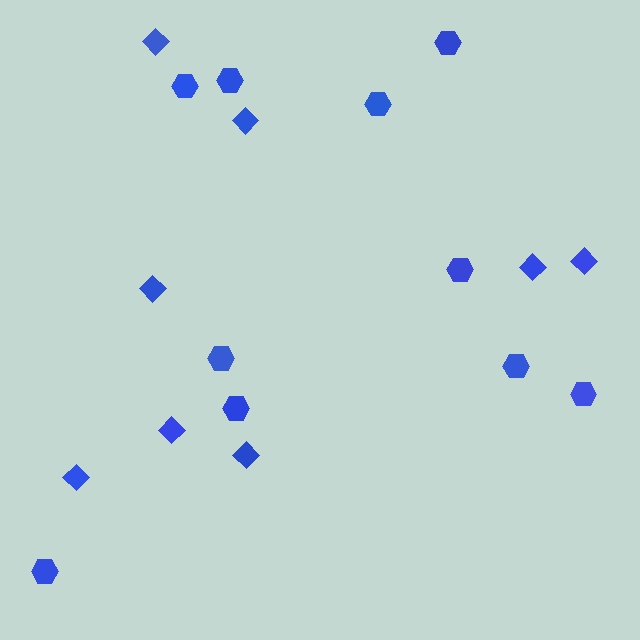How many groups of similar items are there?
There are 2 groups: one group of diamonds (8) and one group of hexagons (10).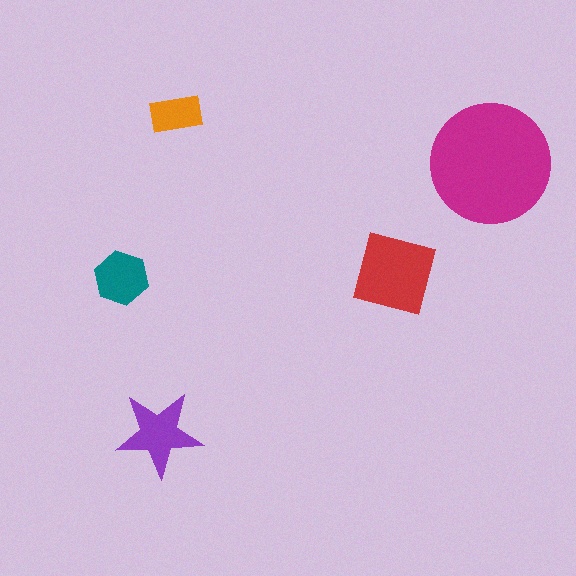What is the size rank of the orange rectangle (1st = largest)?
5th.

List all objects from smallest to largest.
The orange rectangle, the teal hexagon, the purple star, the red square, the magenta circle.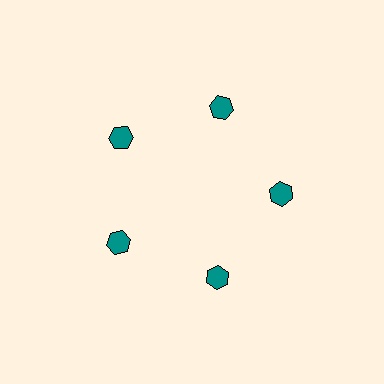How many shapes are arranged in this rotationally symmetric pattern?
There are 5 shapes, arranged in 5 groups of 1.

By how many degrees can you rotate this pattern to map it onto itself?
The pattern maps onto itself every 72 degrees of rotation.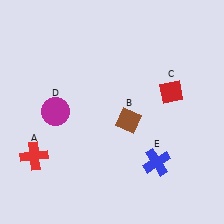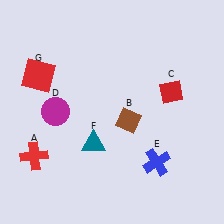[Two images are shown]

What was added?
A teal triangle (F), a red square (G) were added in Image 2.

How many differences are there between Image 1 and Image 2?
There are 2 differences between the two images.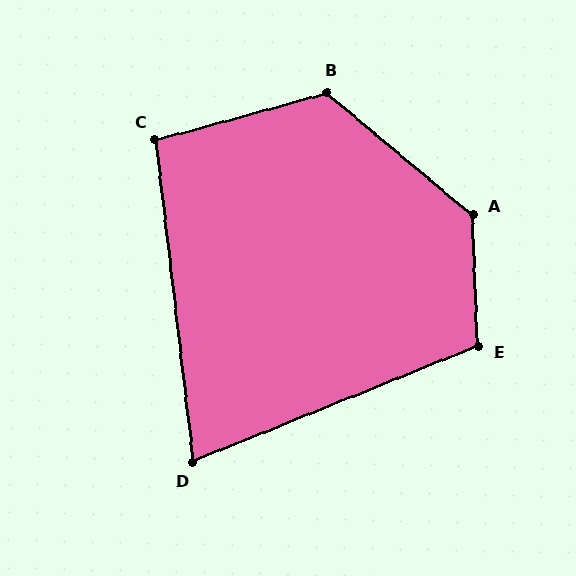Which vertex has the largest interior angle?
A, at approximately 132 degrees.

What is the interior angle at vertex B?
Approximately 125 degrees (obtuse).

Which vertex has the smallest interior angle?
D, at approximately 74 degrees.